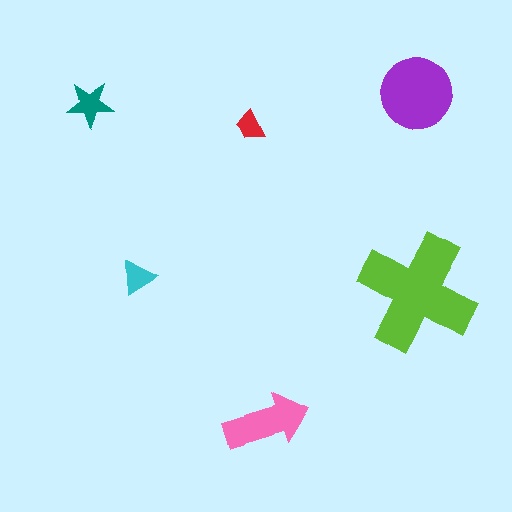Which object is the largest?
The lime cross.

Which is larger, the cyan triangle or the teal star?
The teal star.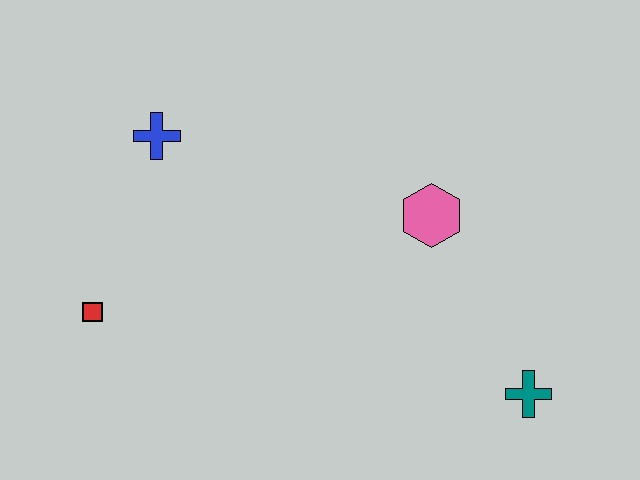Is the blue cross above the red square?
Yes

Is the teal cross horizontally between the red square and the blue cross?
No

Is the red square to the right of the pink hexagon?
No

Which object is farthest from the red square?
The teal cross is farthest from the red square.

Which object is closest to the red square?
The blue cross is closest to the red square.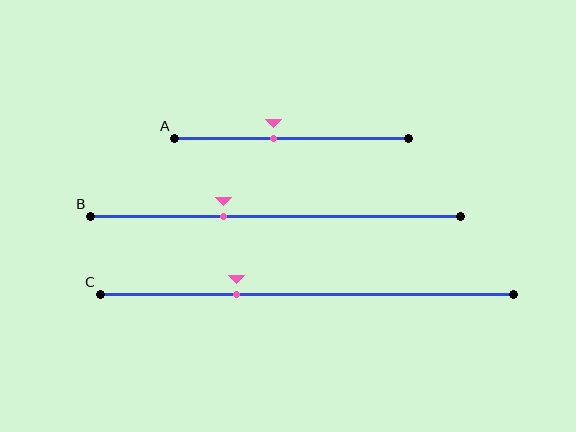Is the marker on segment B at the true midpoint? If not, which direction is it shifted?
No, the marker on segment B is shifted to the left by about 14% of the segment length.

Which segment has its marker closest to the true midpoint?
Segment A has its marker closest to the true midpoint.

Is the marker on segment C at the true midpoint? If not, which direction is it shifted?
No, the marker on segment C is shifted to the left by about 17% of the segment length.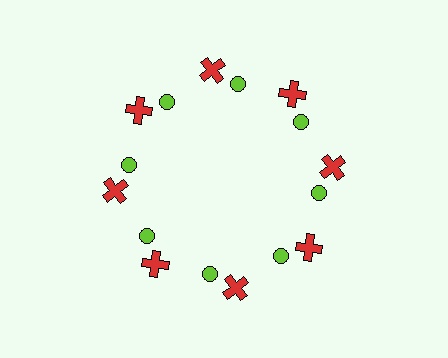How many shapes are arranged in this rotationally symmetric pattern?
There are 16 shapes, arranged in 8 groups of 2.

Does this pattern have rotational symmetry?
Yes, this pattern has 8-fold rotational symmetry. It looks the same after rotating 45 degrees around the center.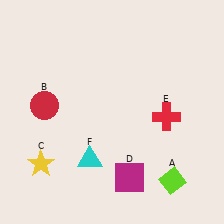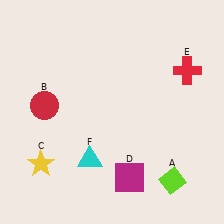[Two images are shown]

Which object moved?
The red cross (E) moved up.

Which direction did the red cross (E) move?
The red cross (E) moved up.